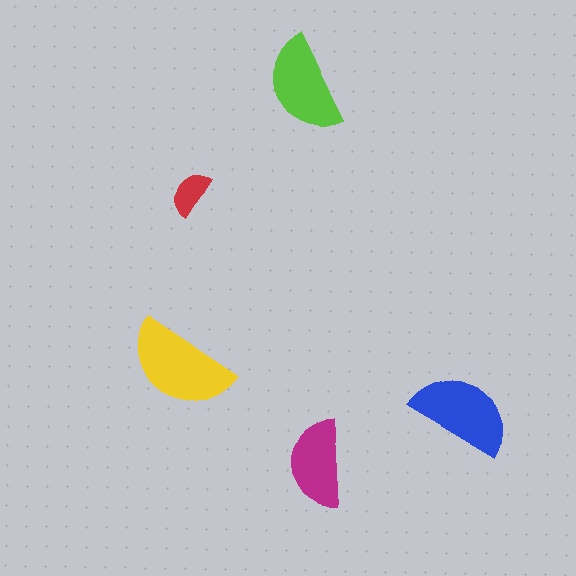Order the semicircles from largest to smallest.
the yellow one, the blue one, the lime one, the magenta one, the red one.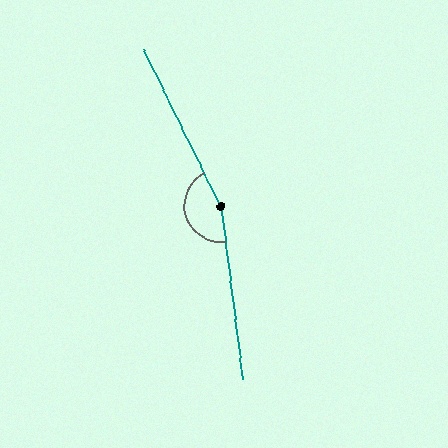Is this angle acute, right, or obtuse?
It is obtuse.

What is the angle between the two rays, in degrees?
Approximately 161 degrees.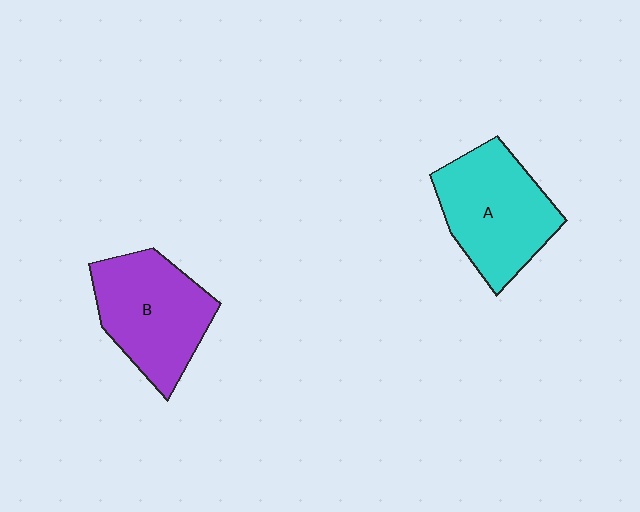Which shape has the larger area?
Shape A (cyan).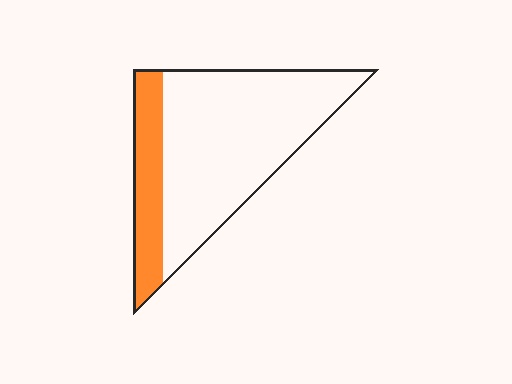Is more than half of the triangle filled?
No.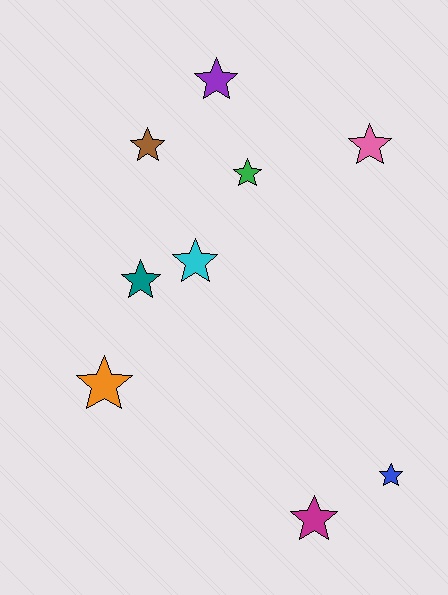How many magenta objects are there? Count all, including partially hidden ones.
There is 1 magenta object.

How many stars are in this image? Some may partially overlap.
There are 9 stars.